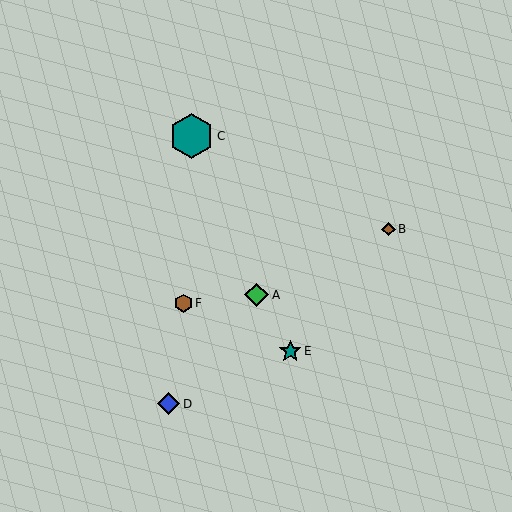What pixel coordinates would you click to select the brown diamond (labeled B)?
Click at (388, 229) to select the brown diamond B.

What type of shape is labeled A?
Shape A is a green diamond.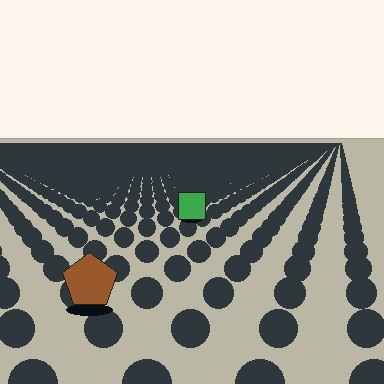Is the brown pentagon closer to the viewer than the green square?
Yes. The brown pentagon is closer — you can tell from the texture gradient: the ground texture is coarser near it.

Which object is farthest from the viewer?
The green square is farthest from the viewer. It appears smaller and the ground texture around it is denser.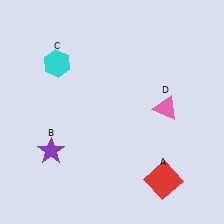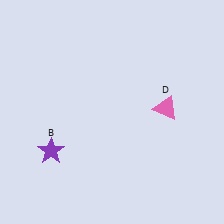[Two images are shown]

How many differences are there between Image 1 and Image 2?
There are 2 differences between the two images.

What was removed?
The cyan hexagon (C), the red square (A) were removed in Image 2.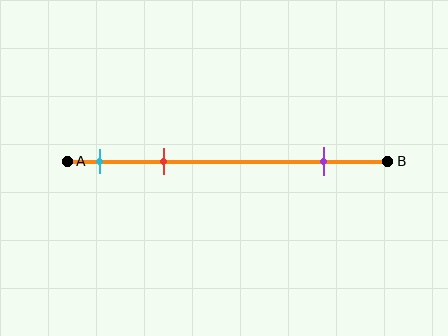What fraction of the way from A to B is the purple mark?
The purple mark is approximately 80% (0.8) of the way from A to B.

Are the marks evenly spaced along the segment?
No, the marks are not evenly spaced.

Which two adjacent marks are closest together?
The cyan and red marks are the closest adjacent pair.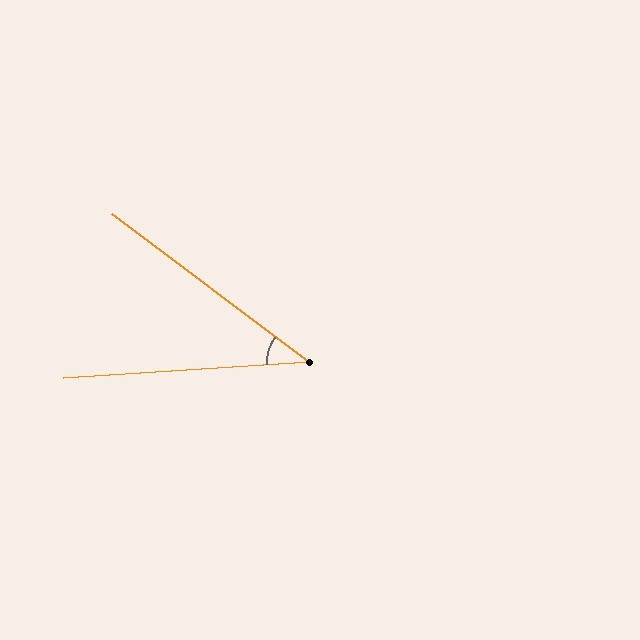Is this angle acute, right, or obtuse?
It is acute.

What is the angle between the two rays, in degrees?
Approximately 41 degrees.